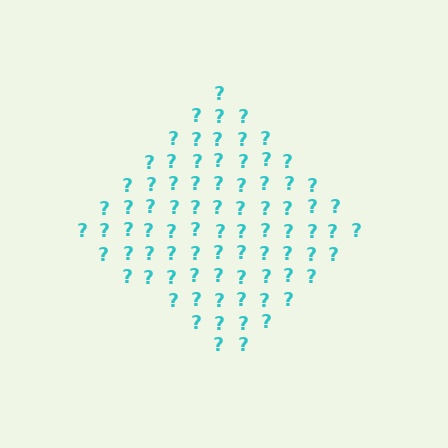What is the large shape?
The large shape is a diamond.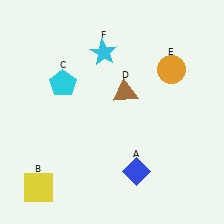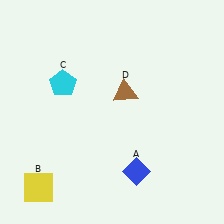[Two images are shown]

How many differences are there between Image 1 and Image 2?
There are 2 differences between the two images.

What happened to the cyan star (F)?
The cyan star (F) was removed in Image 2. It was in the top-left area of Image 1.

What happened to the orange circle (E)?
The orange circle (E) was removed in Image 2. It was in the top-right area of Image 1.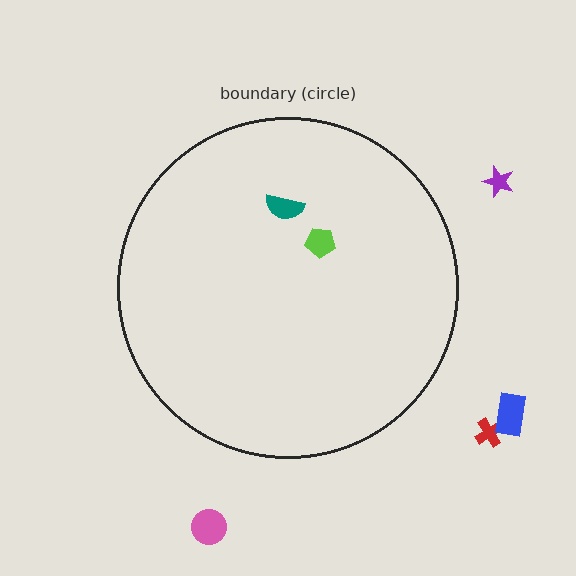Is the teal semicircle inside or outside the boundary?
Inside.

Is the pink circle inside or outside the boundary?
Outside.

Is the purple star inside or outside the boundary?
Outside.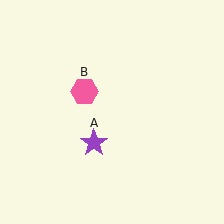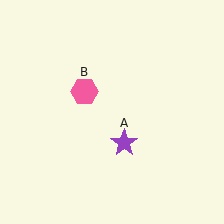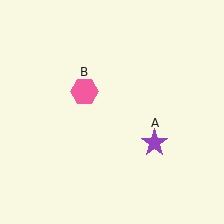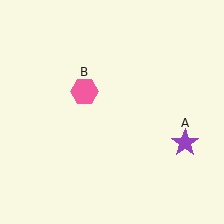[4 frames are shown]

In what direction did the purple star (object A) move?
The purple star (object A) moved right.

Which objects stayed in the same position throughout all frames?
Pink hexagon (object B) remained stationary.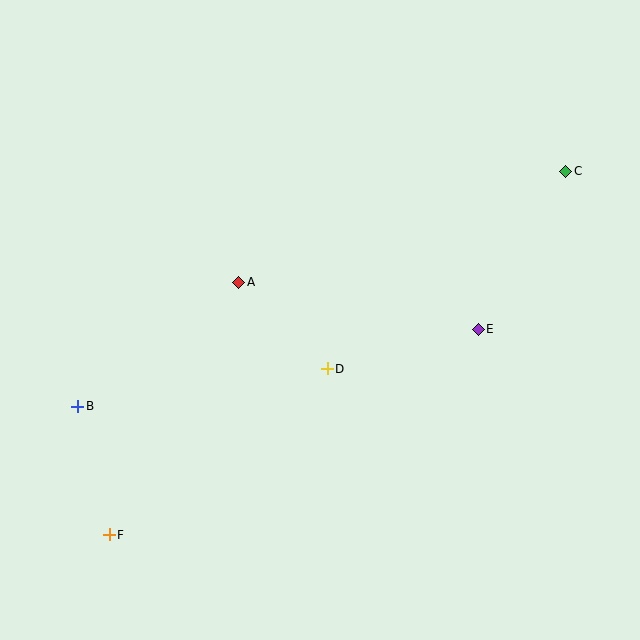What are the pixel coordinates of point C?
Point C is at (566, 171).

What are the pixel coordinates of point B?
Point B is at (77, 406).